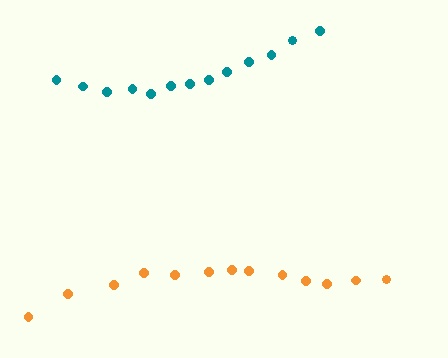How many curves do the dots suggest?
There are 2 distinct paths.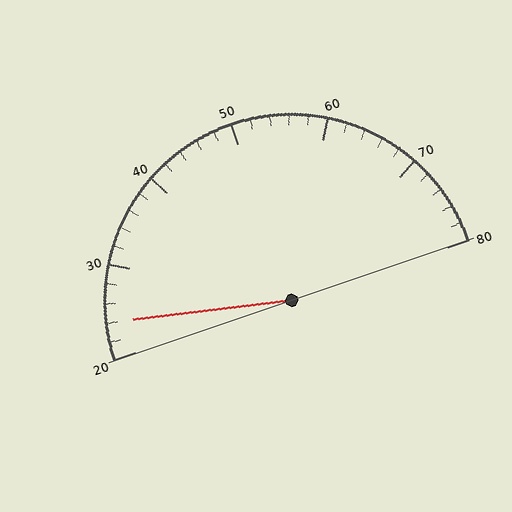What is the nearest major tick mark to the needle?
The nearest major tick mark is 20.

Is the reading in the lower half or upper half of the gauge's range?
The reading is in the lower half of the range (20 to 80).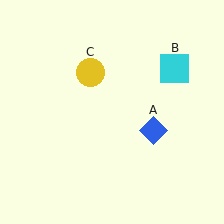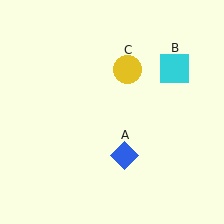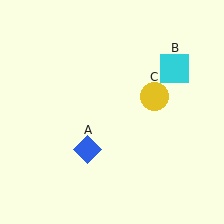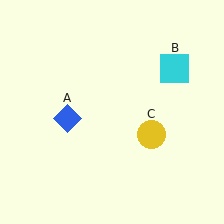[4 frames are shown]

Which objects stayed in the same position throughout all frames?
Cyan square (object B) remained stationary.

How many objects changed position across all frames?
2 objects changed position: blue diamond (object A), yellow circle (object C).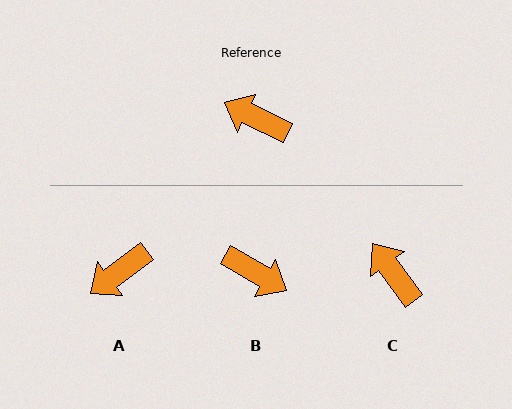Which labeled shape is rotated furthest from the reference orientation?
B, about 176 degrees away.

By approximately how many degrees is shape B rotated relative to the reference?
Approximately 176 degrees counter-clockwise.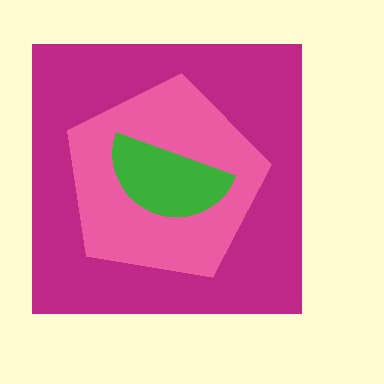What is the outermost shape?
The magenta square.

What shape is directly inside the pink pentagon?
The green semicircle.